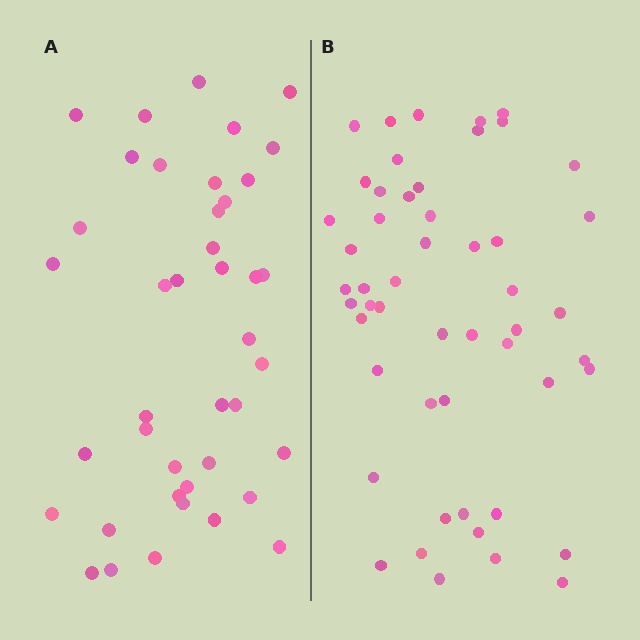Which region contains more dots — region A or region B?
Region B (the right region) has more dots.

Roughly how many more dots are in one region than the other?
Region B has roughly 10 or so more dots than region A.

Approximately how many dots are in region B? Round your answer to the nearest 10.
About 50 dots. (The exact count is 51, which rounds to 50.)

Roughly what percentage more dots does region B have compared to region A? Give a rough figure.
About 25% more.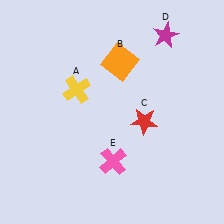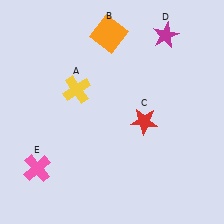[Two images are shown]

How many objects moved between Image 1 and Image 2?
2 objects moved between the two images.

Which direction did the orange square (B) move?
The orange square (B) moved up.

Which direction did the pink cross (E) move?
The pink cross (E) moved left.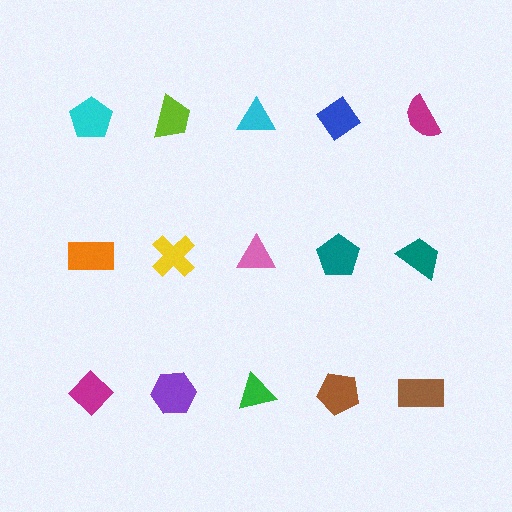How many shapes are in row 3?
5 shapes.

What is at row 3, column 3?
A green triangle.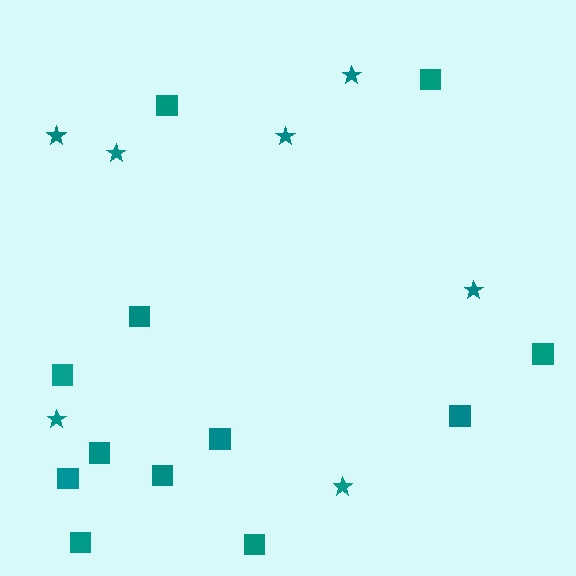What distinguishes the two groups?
There are 2 groups: one group of squares (12) and one group of stars (7).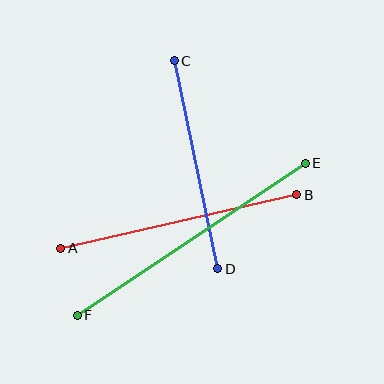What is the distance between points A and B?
The distance is approximately 242 pixels.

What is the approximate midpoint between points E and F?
The midpoint is at approximately (191, 239) pixels.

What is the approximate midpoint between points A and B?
The midpoint is at approximately (179, 222) pixels.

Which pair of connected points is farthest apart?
Points E and F are farthest apart.